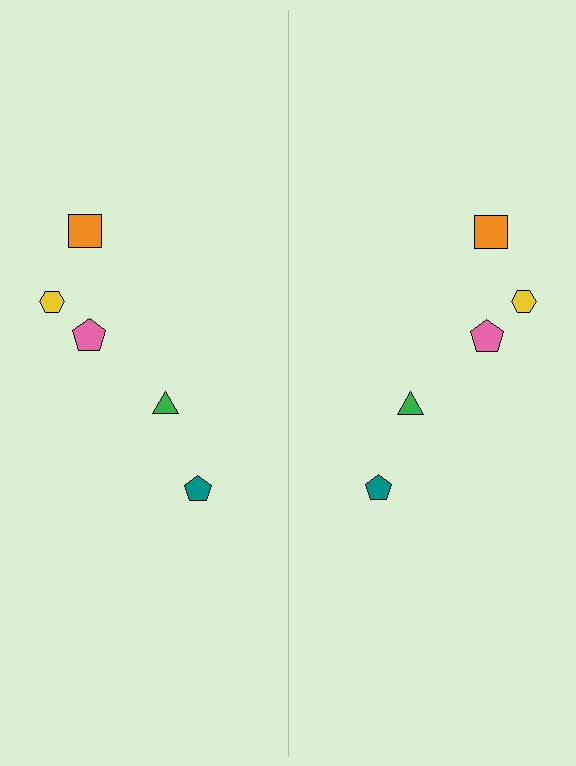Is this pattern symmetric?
Yes, this pattern has bilateral (reflection) symmetry.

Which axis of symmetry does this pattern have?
The pattern has a vertical axis of symmetry running through the center of the image.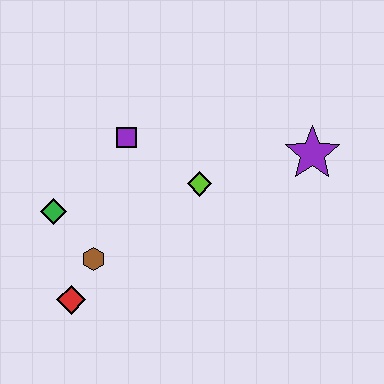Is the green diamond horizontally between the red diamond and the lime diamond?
No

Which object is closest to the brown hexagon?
The red diamond is closest to the brown hexagon.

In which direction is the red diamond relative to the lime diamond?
The red diamond is to the left of the lime diamond.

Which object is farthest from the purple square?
The purple star is farthest from the purple square.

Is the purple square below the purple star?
No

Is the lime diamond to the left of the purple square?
No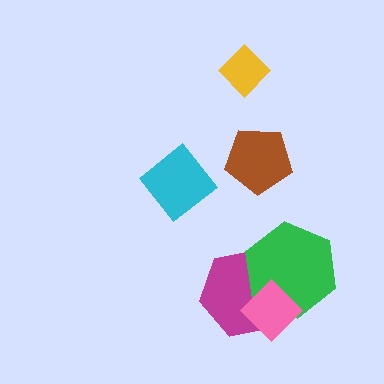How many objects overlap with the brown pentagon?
0 objects overlap with the brown pentagon.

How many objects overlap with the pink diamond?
2 objects overlap with the pink diamond.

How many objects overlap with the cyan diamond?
0 objects overlap with the cyan diamond.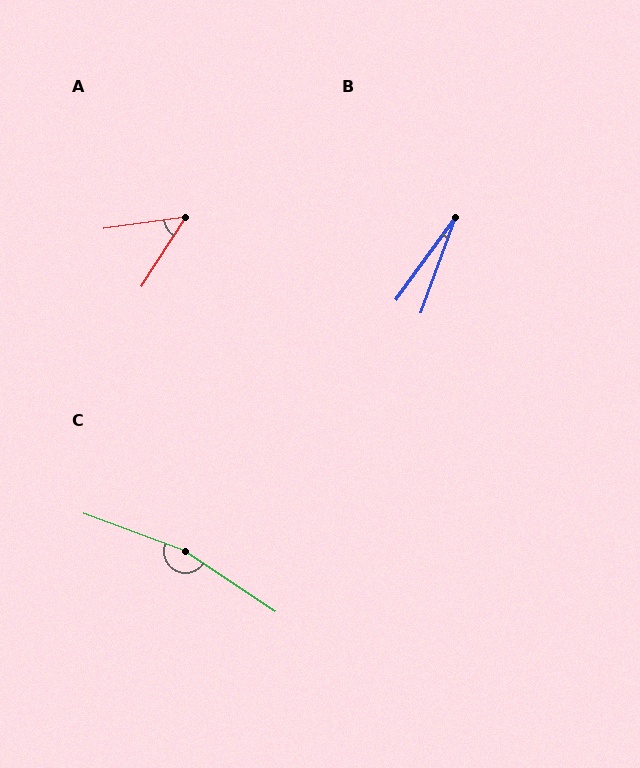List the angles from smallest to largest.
B (16°), A (49°), C (167°).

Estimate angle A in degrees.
Approximately 49 degrees.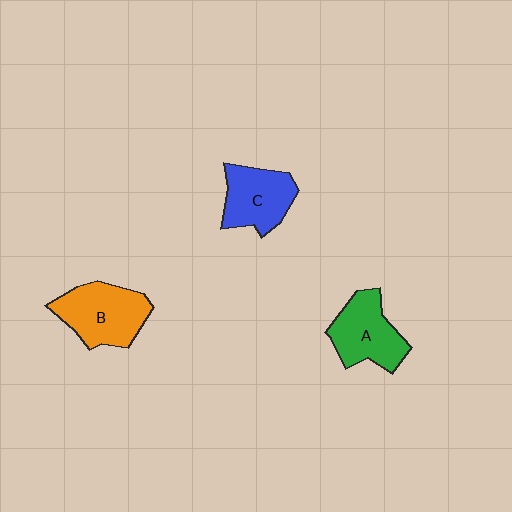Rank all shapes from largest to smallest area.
From largest to smallest: B (orange), A (green), C (blue).